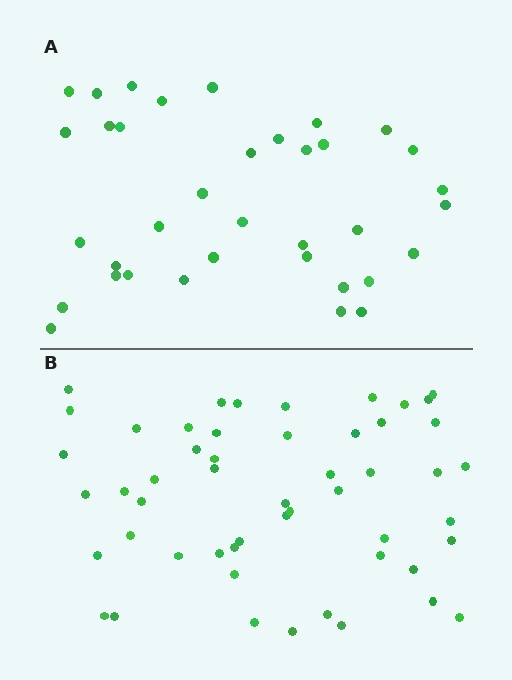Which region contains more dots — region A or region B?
Region B (the bottom region) has more dots.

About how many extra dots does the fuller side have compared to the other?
Region B has approximately 15 more dots than region A.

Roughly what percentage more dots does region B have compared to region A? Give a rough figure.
About 45% more.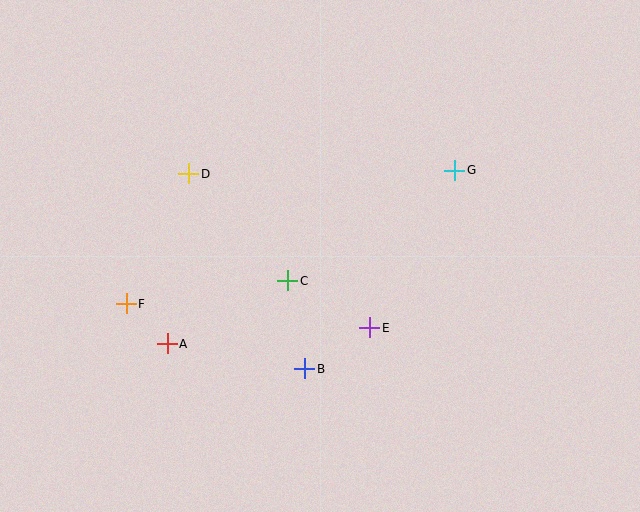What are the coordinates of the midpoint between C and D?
The midpoint between C and D is at (238, 227).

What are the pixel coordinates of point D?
Point D is at (189, 174).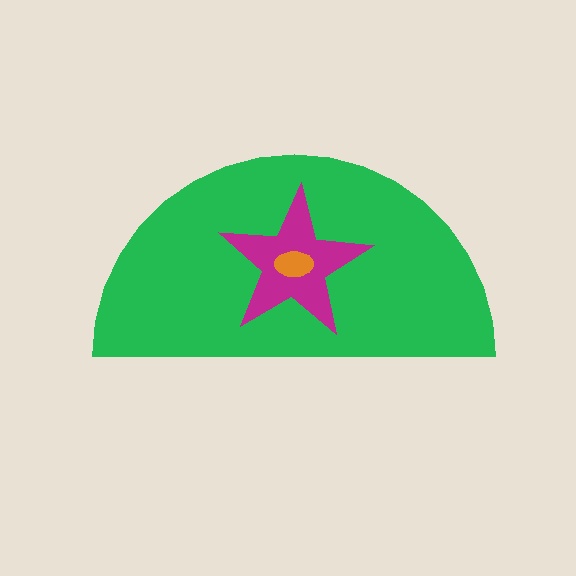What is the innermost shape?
The orange ellipse.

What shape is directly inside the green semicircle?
The magenta star.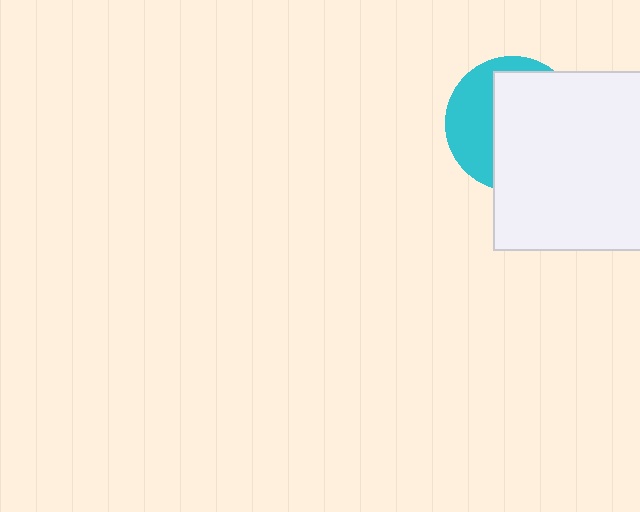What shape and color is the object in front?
The object in front is a white square.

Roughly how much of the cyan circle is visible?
A small part of it is visible (roughly 37%).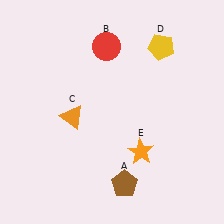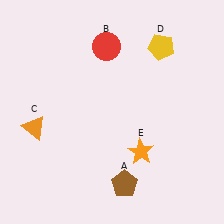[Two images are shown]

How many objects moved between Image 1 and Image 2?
1 object moved between the two images.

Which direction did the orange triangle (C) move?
The orange triangle (C) moved left.